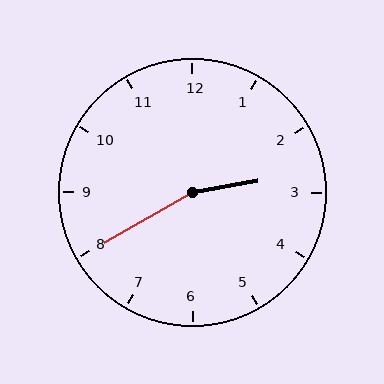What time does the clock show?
2:40.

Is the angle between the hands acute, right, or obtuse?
It is obtuse.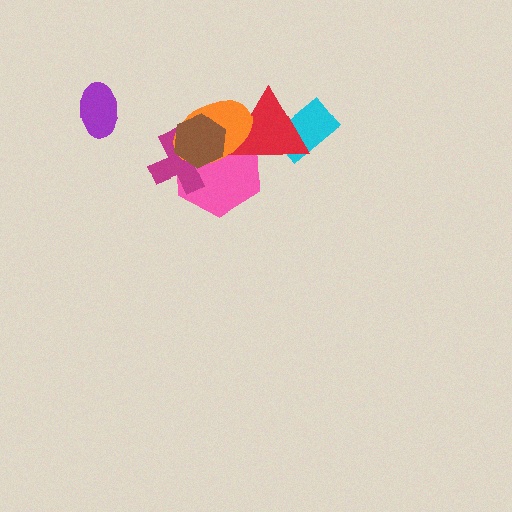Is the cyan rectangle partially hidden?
Yes, it is partially covered by another shape.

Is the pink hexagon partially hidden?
Yes, it is partially covered by another shape.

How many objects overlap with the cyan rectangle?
1 object overlaps with the cyan rectangle.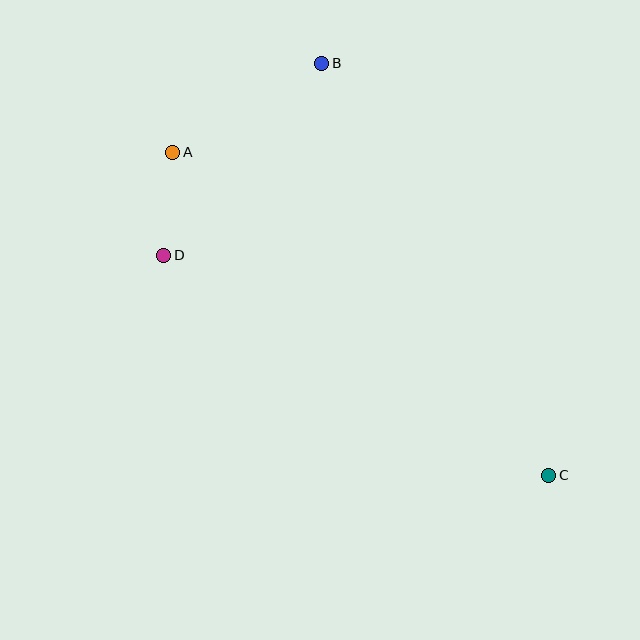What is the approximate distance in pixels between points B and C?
The distance between B and C is approximately 470 pixels.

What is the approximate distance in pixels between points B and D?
The distance between B and D is approximately 248 pixels.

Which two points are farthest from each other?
Points A and C are farthest from each other.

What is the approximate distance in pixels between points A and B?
The distance between A and B is approximately 173 pixels.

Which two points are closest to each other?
Points A and D are closest to each other.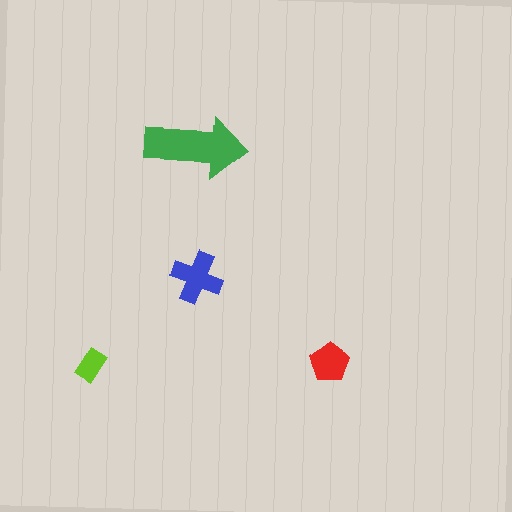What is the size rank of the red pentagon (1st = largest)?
3rd.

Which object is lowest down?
The lime rectangle is bottommost.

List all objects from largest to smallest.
The green arrow, the blue cross, the red pentagon, the lime rectangle.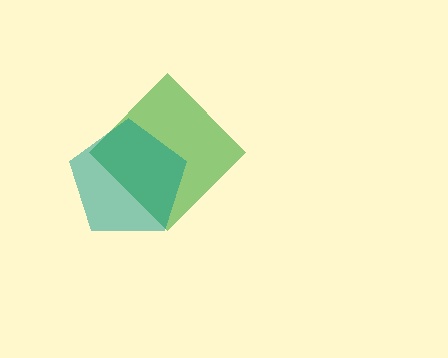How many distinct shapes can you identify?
There are 2 distinct shapes: a green diamond, a teal pentagon.